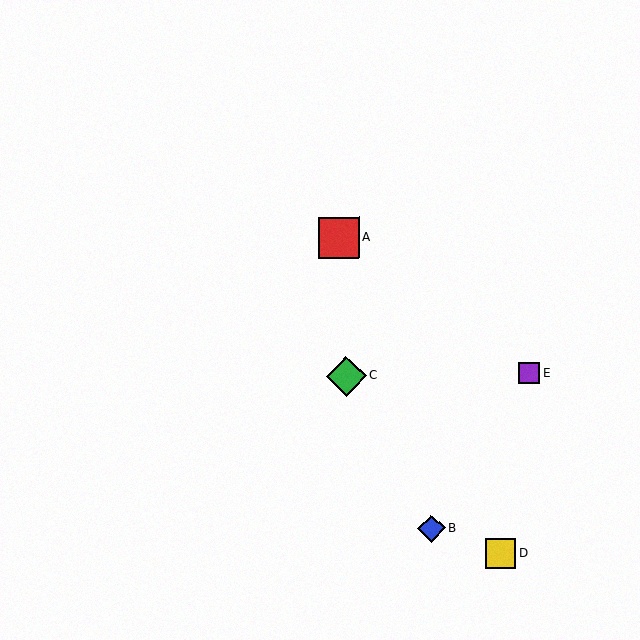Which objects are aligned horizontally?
Objects C, E are aligned horizontally.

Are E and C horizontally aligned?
Yes, both are at y≈374.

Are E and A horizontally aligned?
No, E is at y≈374 and A is at y≈238.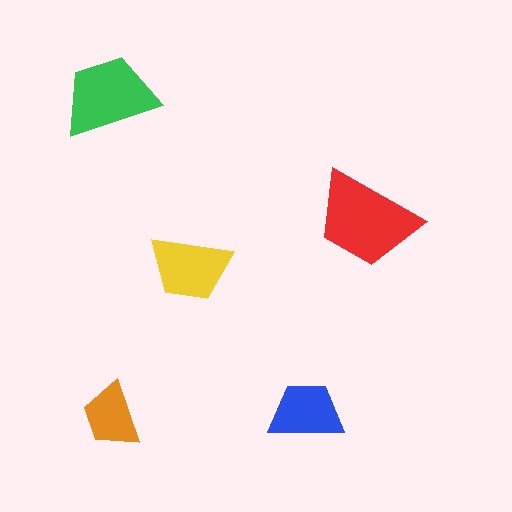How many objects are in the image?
There are 5 objects in the image.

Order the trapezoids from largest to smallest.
the red one, the green one, the yellow one, the blue one, the orange one.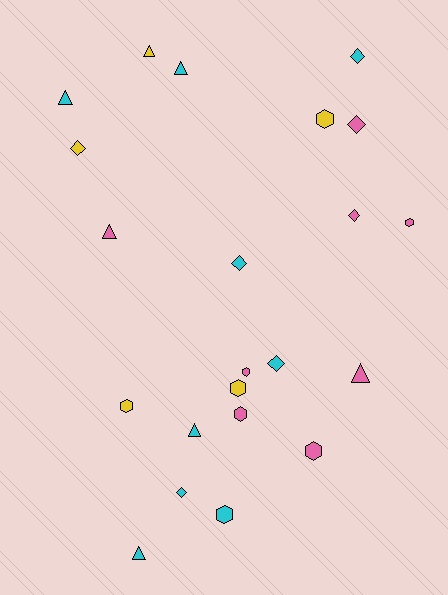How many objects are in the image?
There are 22 objects.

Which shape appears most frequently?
Hexagon, with 8 objects.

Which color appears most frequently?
Cyan, with 9 objects.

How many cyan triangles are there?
There are 4 cyan triangles.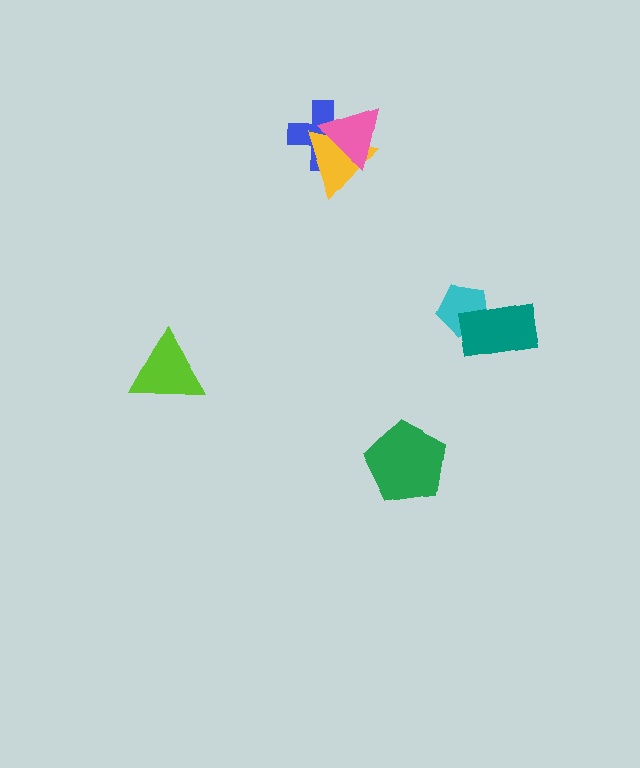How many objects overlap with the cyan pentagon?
1 object overlaps with the cyan pentagon.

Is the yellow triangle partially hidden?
Yes, it is partially covered by another shape.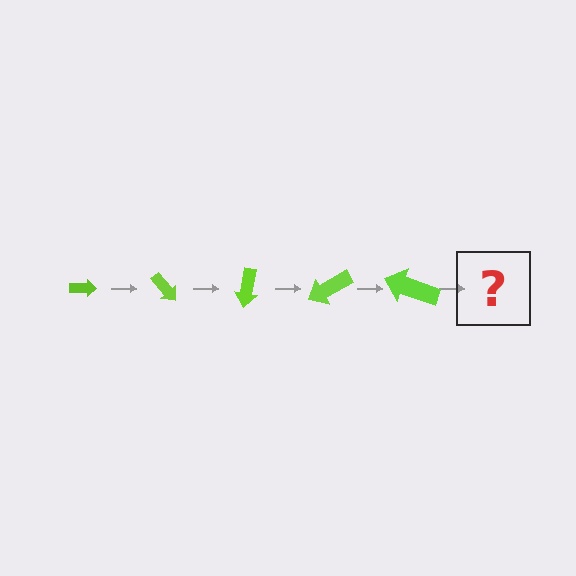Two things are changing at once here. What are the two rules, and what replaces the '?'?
The two rules are that the arrow grows larger each step and it rotates 50 degrees each step. The '?' should be an arrow, larger than the previous one and rotated 250 degrees from the start.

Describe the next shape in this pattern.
It should be an arrow, larger than the previous one and rotated 250 degrees from the start.